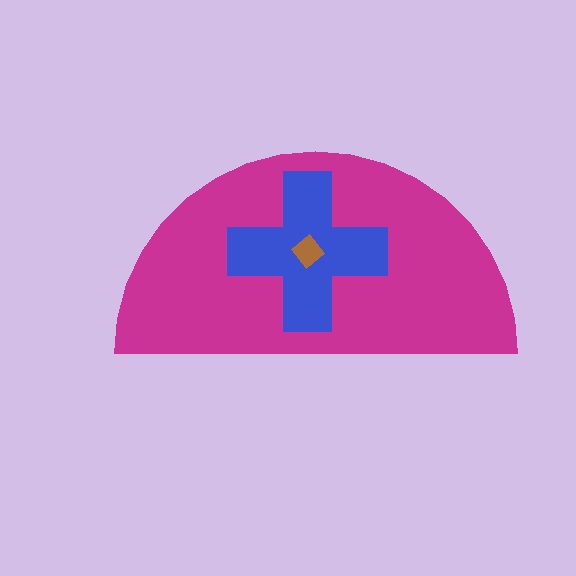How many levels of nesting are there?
3.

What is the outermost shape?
The magenta semicircle.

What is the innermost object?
The brown diamond.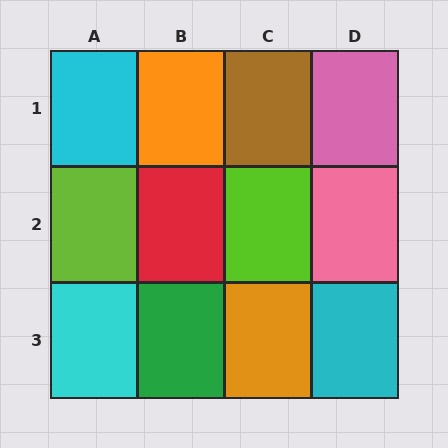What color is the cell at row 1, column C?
Brown.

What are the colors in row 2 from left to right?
Lime, red, lime, pink.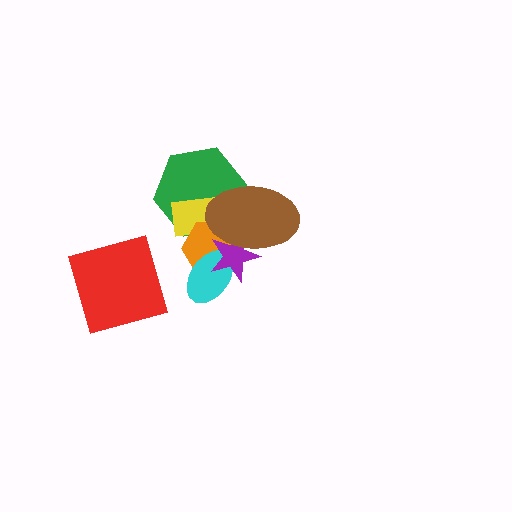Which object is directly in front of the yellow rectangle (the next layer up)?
The orange hexagon is directly in front of the yellow rectangle.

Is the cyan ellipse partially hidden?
Yes, it is partially covered by another shape.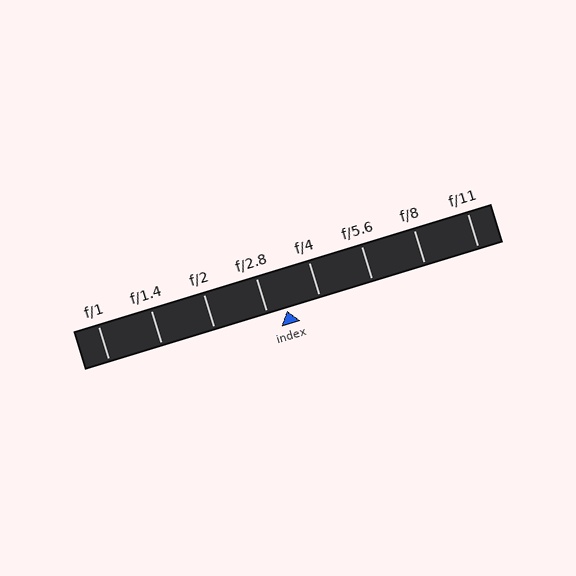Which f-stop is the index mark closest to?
The index mark is closest to f/2.8.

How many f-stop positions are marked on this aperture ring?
There are 8 f-stop positions marked.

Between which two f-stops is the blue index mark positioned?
The index mark is between f/2.8 and f/4.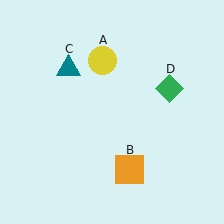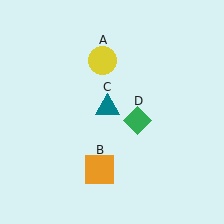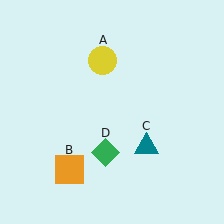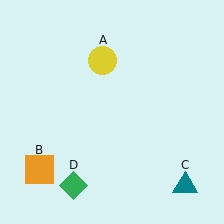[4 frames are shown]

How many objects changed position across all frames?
3 objects changed position: orange square (object B), teal triangle (object C), green diamond (object D).